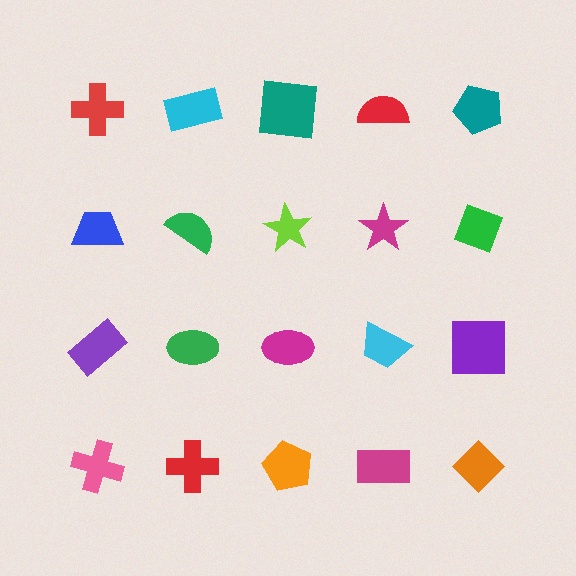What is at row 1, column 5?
A teal pentagon.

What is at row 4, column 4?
A magenta rectangle.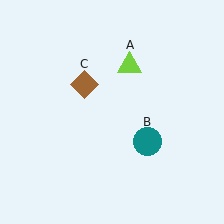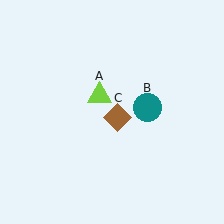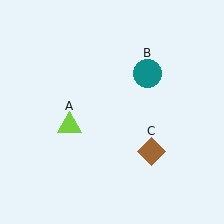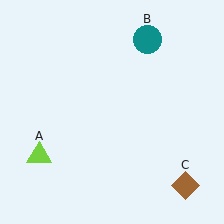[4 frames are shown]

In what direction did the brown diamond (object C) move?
The brown diamond (object C) moved down and to the right.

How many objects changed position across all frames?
3 objects changed position: lime triangle (object A), teal circle (object B), brown diamond (object C).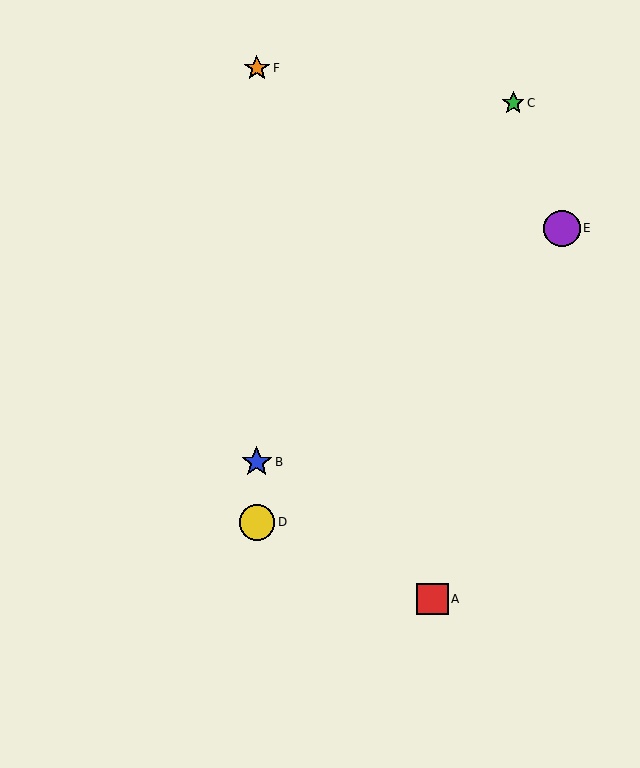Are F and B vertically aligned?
Yes, both are at x≈257.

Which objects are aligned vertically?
Objects B, D, F are aligned vertically.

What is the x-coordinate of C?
Object C is at x≈513.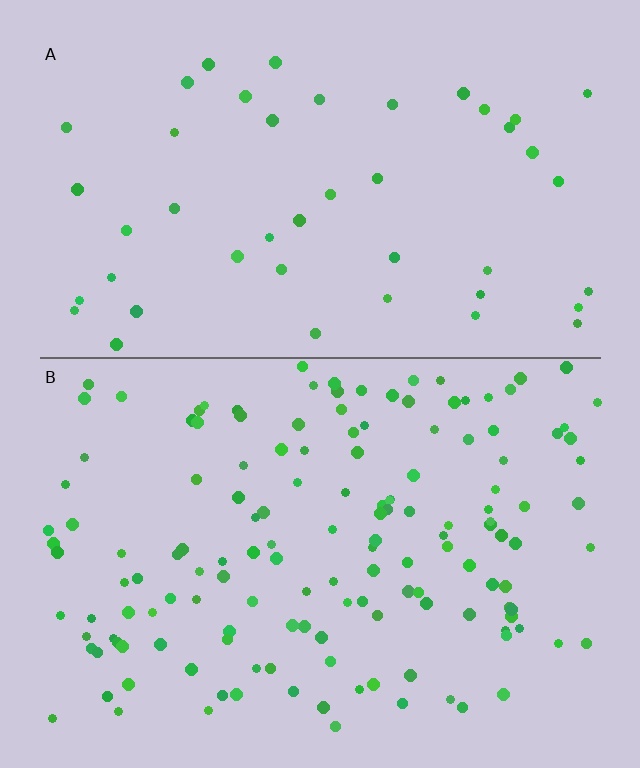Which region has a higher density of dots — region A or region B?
B (the bottom).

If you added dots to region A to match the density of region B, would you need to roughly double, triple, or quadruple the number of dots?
Approximately triple.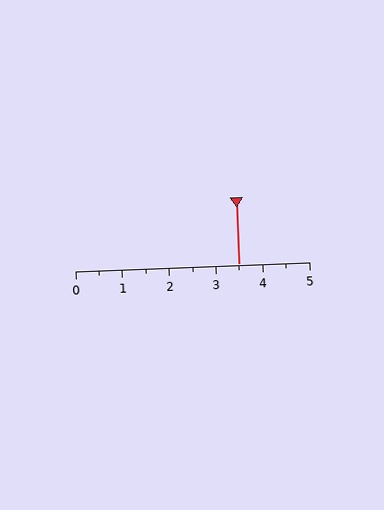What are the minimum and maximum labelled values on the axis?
The axis runs from 0 to 5.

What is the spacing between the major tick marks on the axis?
The major ticks are spaced 1 apart.